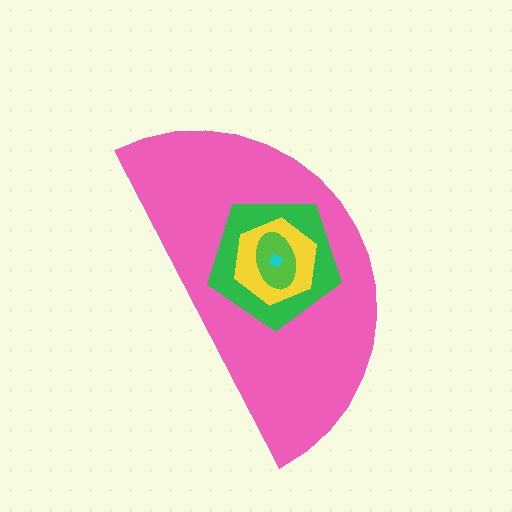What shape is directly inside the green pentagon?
The yellow hexagon.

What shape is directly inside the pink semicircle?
The green pentagon.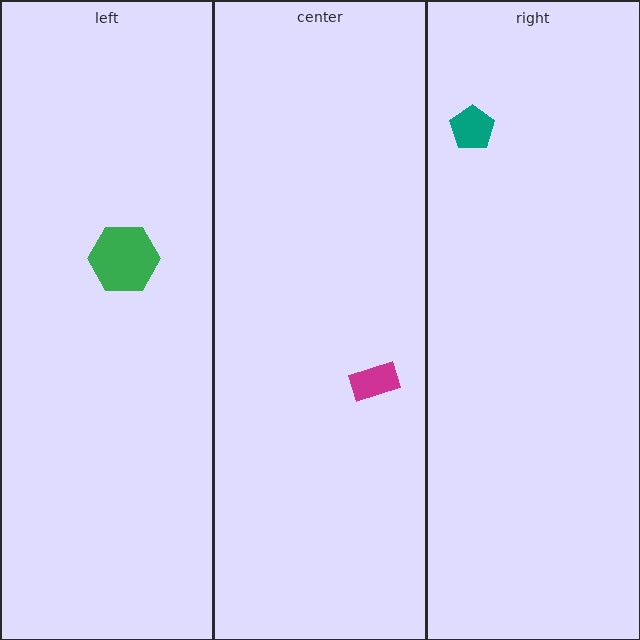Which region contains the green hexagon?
The left region.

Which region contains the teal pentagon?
The right region.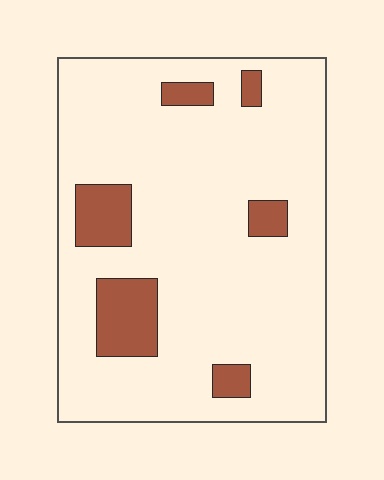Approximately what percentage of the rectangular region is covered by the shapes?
Approximately 15%.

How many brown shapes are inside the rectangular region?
6.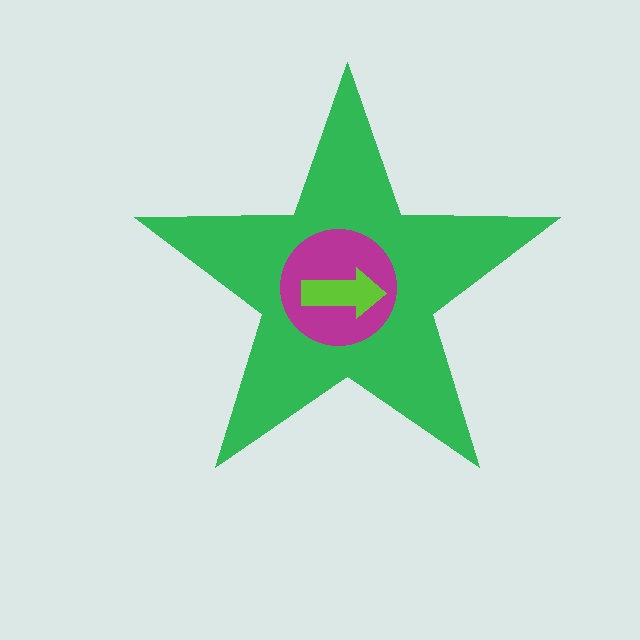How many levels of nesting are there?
3.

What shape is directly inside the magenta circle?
The lime arrow.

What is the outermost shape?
The green star.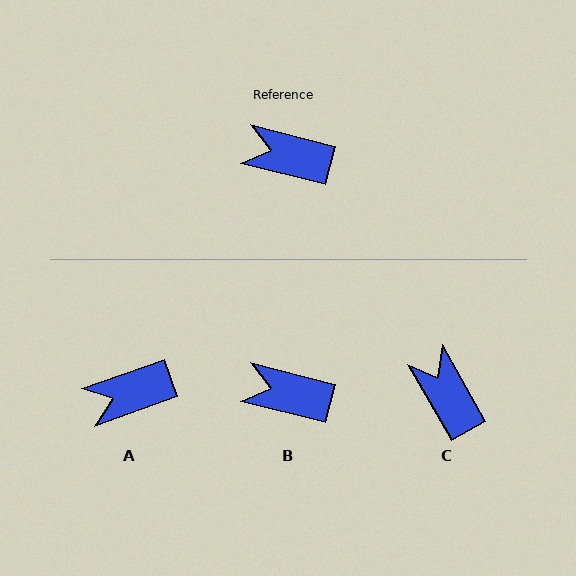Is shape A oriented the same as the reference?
No, it is off by about 33 degrees.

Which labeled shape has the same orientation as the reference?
B.